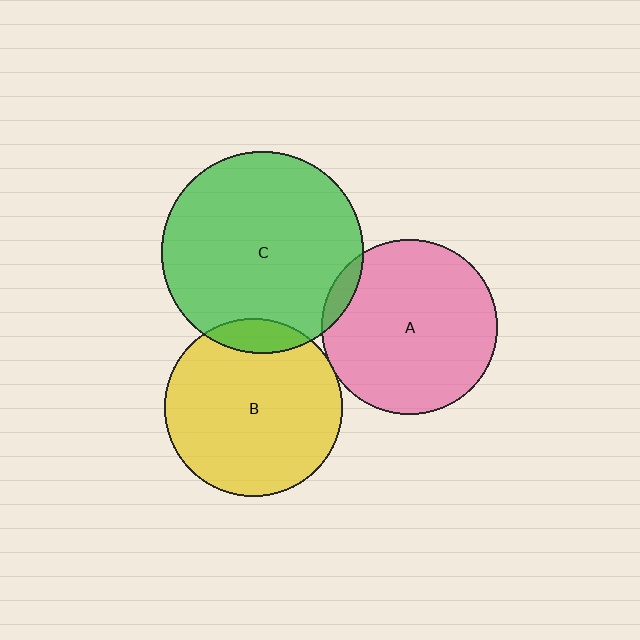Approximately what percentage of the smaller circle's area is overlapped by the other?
Approximately 5%.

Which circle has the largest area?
Circle C (green).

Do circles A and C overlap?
Yes.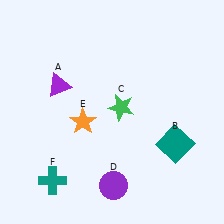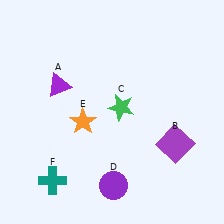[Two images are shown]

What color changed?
The square (B) changed from teal in Image 1 to purple in Image 2.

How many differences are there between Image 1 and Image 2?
There is 1 difference between the two images.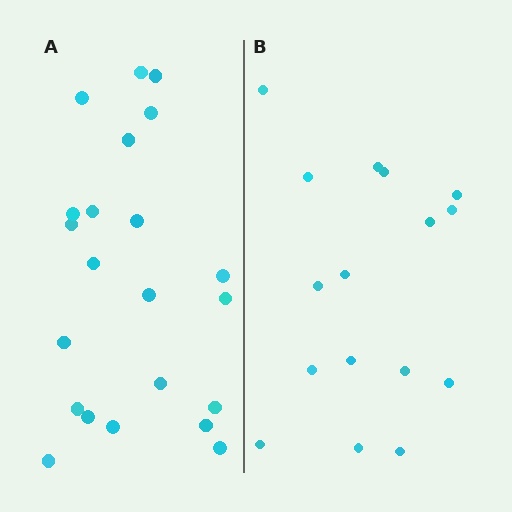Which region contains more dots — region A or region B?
Region A (the left region) has more dots.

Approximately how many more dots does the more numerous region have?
Region A has about 6 more dots than region B.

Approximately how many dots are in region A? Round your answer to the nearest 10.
About 20 dots. (The exact count is 22, which rounds to 20.)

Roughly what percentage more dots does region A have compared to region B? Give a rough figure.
About 40% more.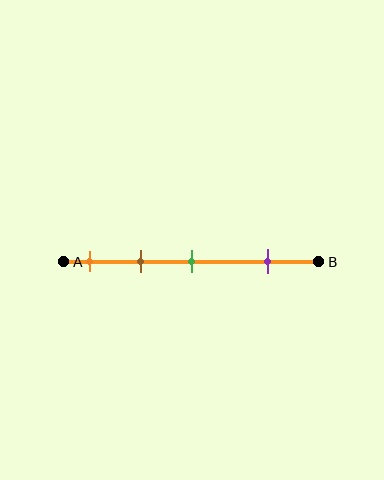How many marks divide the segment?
There are 4 marks dividing the segment.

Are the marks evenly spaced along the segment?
No, the marks are not evenly spaced.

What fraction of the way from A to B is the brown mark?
The brown mark is approximately 30% (0.3) of the way from A to B.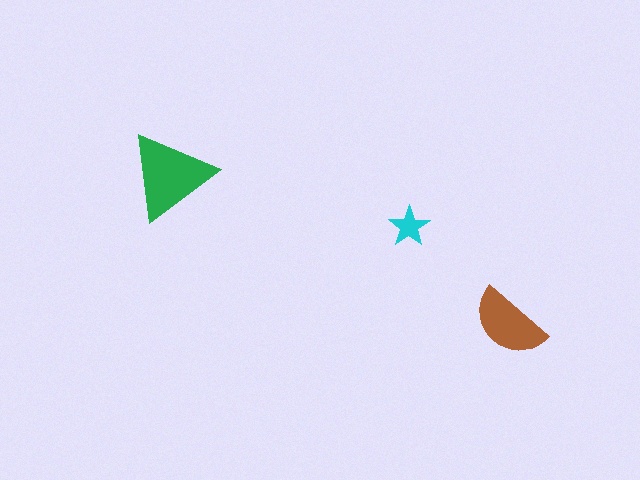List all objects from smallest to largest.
The cyan star, the brown semicircle, the green triangle.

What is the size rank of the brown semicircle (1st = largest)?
2nd.